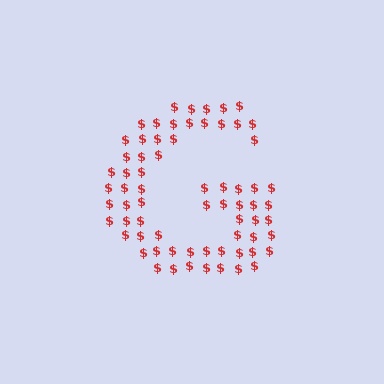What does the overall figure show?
The overall figure shows the letter G.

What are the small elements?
The small elements are dollar signs.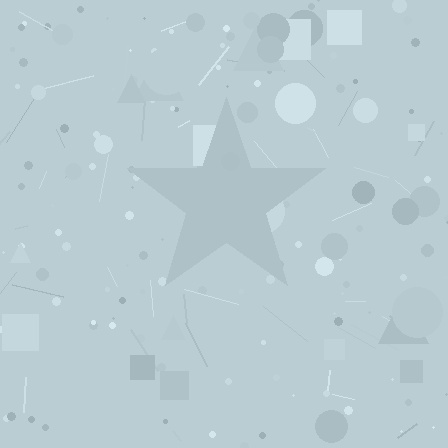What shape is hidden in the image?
A star is hidden in the image.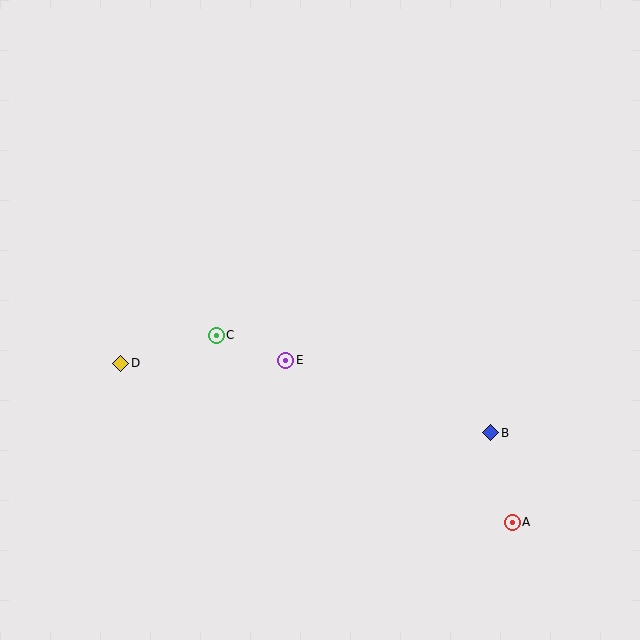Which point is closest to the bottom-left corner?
Point D is closest to the bottom-left corner.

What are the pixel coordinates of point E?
Point E is at (286, 360).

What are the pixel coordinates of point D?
Point D is at (121, 363).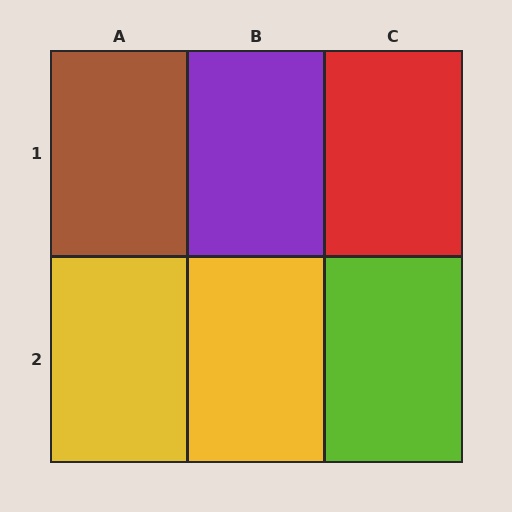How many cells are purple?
1 cell is purple.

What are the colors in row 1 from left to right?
Brown, purple, red.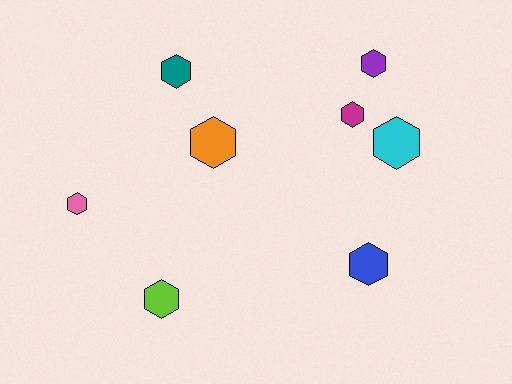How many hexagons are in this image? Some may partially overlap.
There are 8 hexagons.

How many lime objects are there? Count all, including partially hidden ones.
There is 1 lime object.